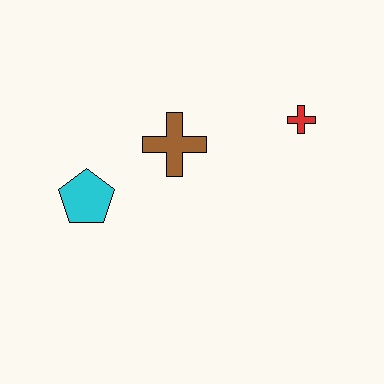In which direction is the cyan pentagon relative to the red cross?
The cyan pentagon is to the left of the red cross.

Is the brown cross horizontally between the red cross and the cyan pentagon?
Yes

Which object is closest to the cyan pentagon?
The brown cross is closest to the cyan pentagon.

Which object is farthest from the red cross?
The cyan pentagon is farthest from the red cross.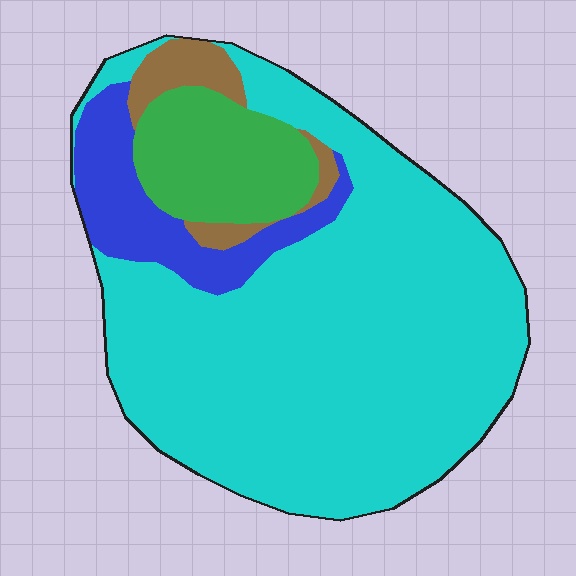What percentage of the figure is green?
Green covers around 10% of the figure.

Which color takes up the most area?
Cyan, at roughly 70%.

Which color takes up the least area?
Brown, at roughly 5%.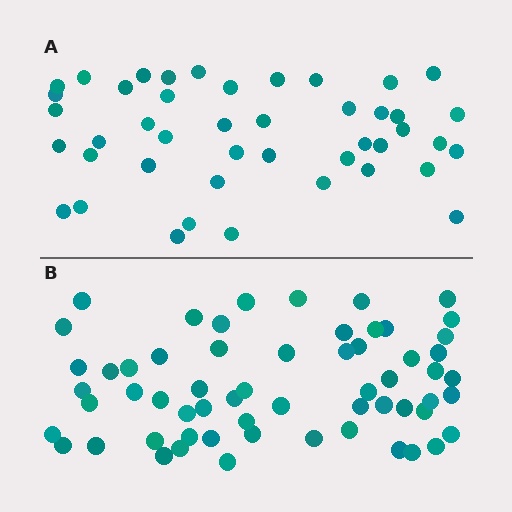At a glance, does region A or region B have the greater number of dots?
Region B (the bottom region) has more dots.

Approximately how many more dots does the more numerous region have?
Region B has approximately 15 more dots than region A.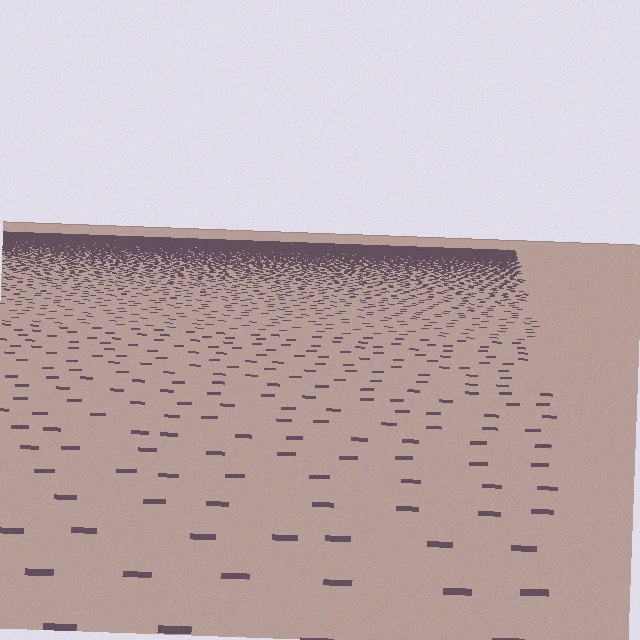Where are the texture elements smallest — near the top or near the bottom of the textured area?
Near the top.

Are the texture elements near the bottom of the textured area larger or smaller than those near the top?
Larger. Near the bottom, elements are closer to the viewer and appear at a bigger on-screen size.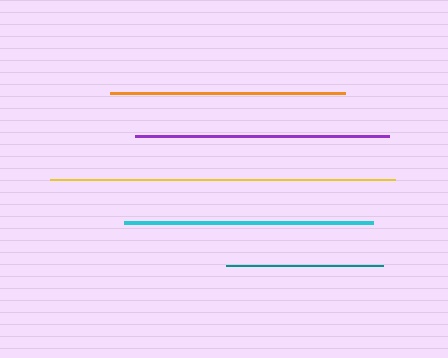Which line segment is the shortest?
The teal line is the shortest at approximately 157 pixels.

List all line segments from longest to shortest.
From longest to shortest: yellow, purple, cyan, orange, teal.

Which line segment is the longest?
The yellow line is the longest at approximately 345 pixels.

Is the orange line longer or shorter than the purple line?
The purple line is longer than the orange line.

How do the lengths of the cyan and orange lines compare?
The cyan and orange lines are approximately the same length.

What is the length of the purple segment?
The purple segment is approximately 253 pixels long.